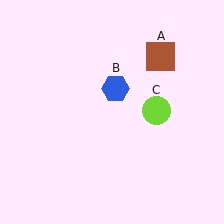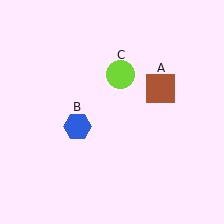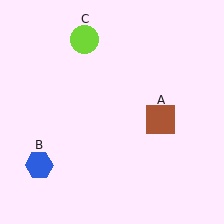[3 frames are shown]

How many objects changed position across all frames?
3 objects changed position: brown square (object A), blue hexagon (object B), lime circle (object C).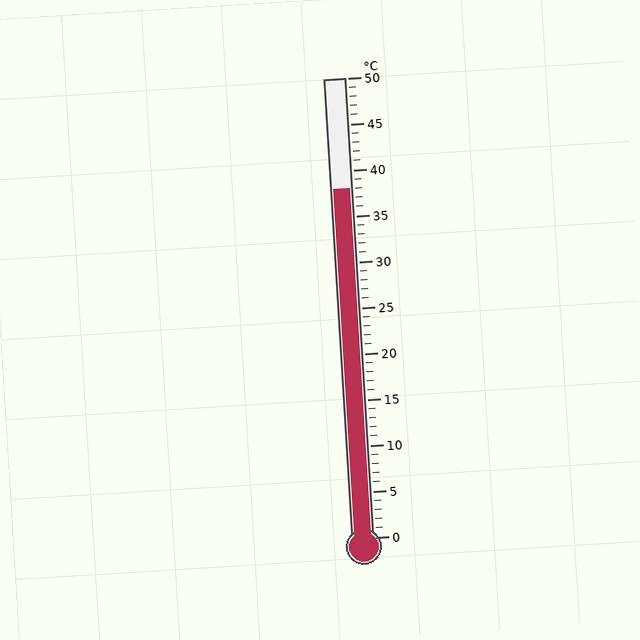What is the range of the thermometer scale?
The thermometer scale ranges from 0°C to 50°C.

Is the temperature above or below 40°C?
The temperature is below 40°C.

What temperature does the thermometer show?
The thermometer shows approximately 38°C.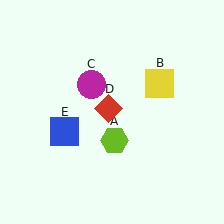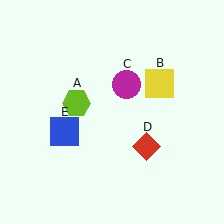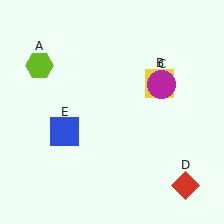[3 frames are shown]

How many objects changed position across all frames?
3 objects changed position: lime hexagon (object A), magenta circle (object C), red diamond (object D).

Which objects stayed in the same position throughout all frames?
Yellow square (object B) and blue square (object E) remained stationary.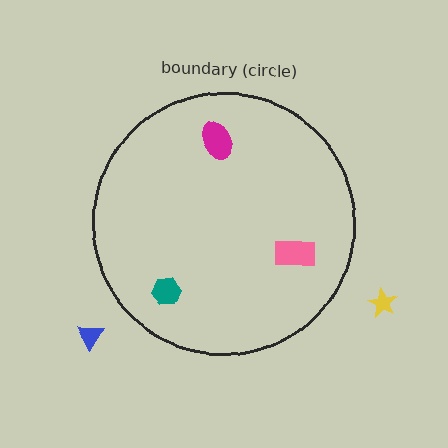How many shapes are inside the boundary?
3 inside, 2 outside.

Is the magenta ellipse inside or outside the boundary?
Inside.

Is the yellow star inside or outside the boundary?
Outside.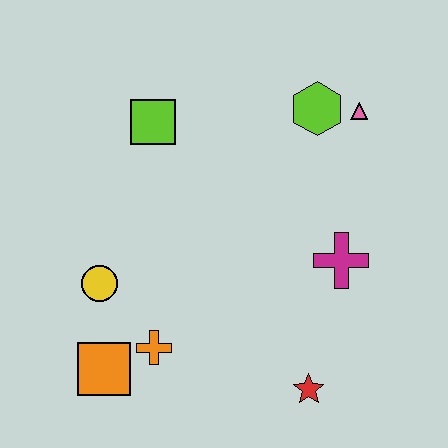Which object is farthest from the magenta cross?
The orange square is farthest from the magenta cross.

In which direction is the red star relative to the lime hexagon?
The red star is below the lime hexagon.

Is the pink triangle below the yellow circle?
No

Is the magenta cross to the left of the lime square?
No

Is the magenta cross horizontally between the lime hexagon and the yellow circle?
No